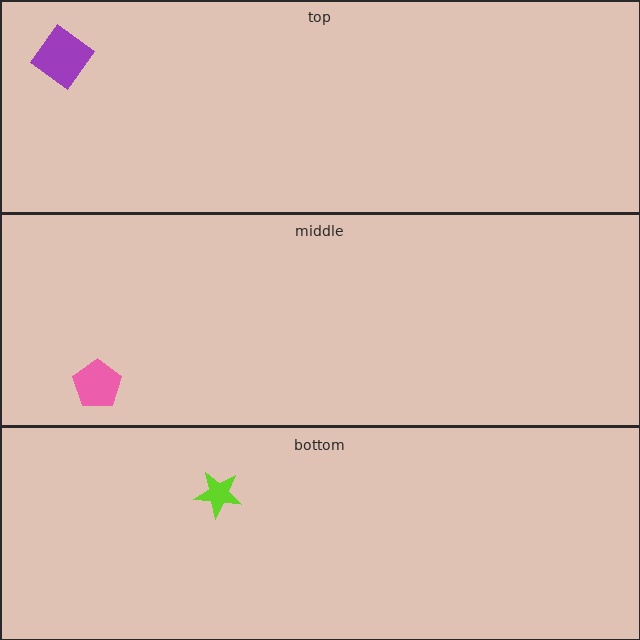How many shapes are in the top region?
1.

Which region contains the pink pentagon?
The middle region.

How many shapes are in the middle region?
1.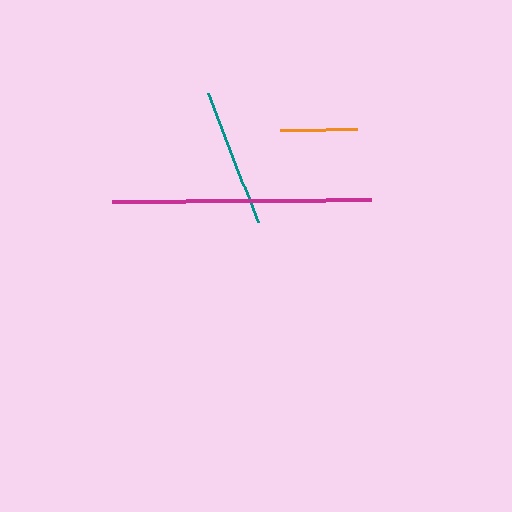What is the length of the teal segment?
The teal segment is approximately 138 pixels long.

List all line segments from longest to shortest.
From longest to shortest: magenta, teal, orange.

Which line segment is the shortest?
The orange line is the shortest at approximately 77 pixels.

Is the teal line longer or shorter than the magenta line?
The magenta line is longer than the teal line.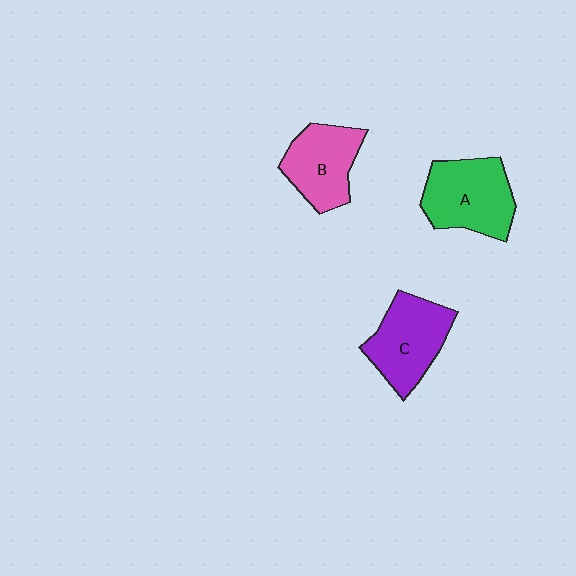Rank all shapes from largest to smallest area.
From largest to smallest: A (green), C (purple), B (pink).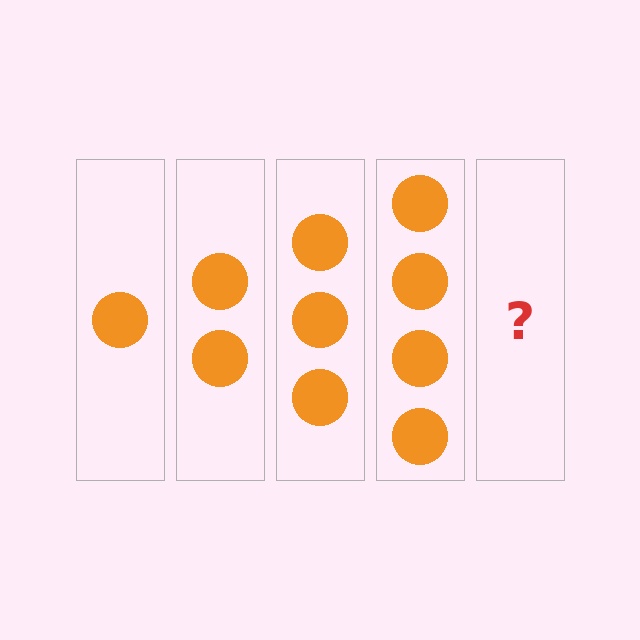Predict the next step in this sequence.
The next step is 5 circles.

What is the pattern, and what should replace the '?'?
The pattern is that each step adds one more circle. The '?' should be 5 circles.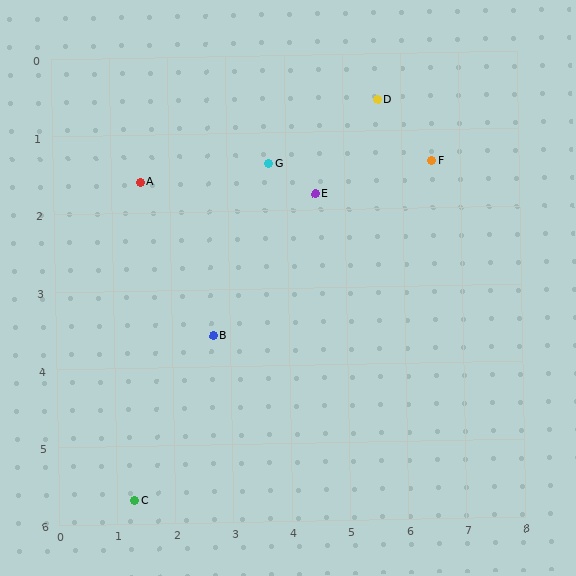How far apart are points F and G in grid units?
Points F and G are about 2.8 grid units apart.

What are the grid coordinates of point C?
Point C is at approximately (1.3, 5.7).